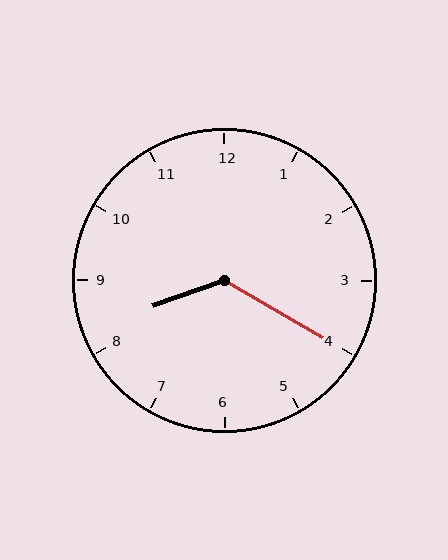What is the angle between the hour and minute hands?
Approximately 130 degrees.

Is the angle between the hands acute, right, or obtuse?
It is obtuse.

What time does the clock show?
8:20.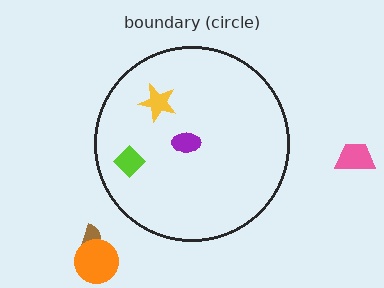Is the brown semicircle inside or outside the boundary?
Outside.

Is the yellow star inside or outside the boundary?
Inside.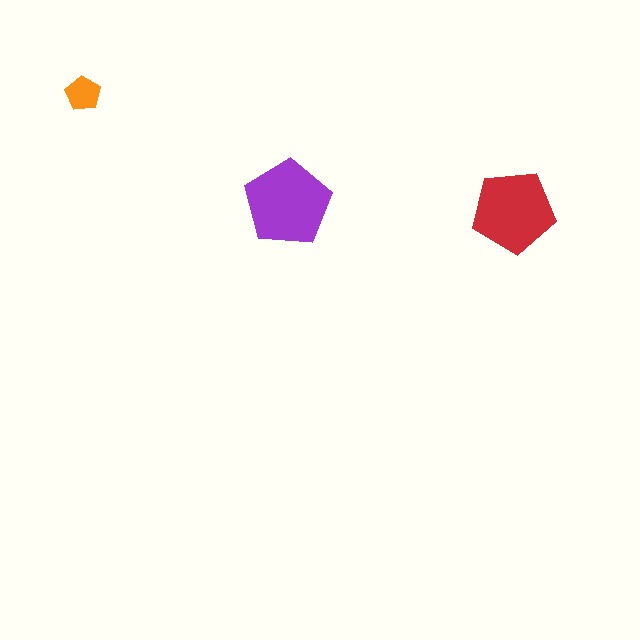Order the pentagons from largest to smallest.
the purple one, the red one, the orange one.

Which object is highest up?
The orange pentagon is topmost.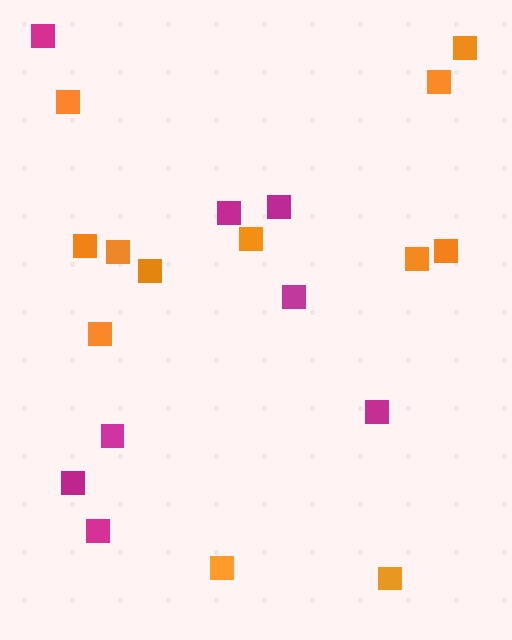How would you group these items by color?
There are 2 groups: one group of magenta squares (8) and one group of orange squares (12).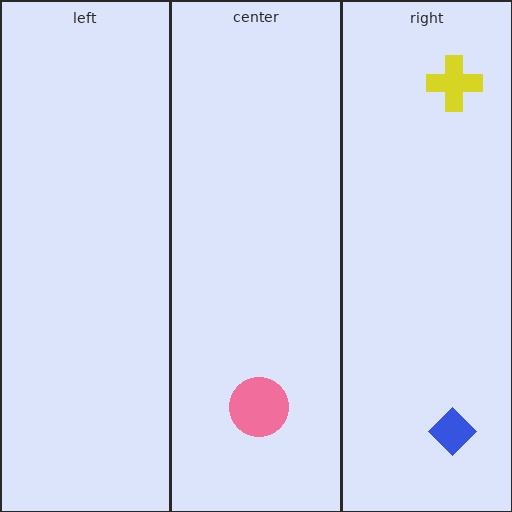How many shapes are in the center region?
1.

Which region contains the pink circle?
The center region.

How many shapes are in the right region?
2.